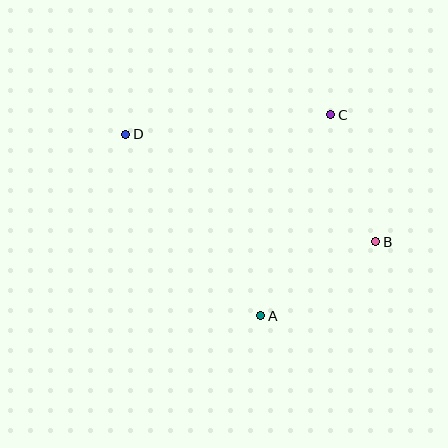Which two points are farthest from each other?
Points B and D are farthest from each other.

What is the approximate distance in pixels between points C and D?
The distance between C and D is approximately 206 pixels.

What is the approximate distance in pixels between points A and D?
The distance between A and D is approximately 226 pixels.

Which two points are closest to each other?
Points B and C are closest to each other.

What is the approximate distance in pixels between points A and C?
The distance between A and C is approximately 213 pixels.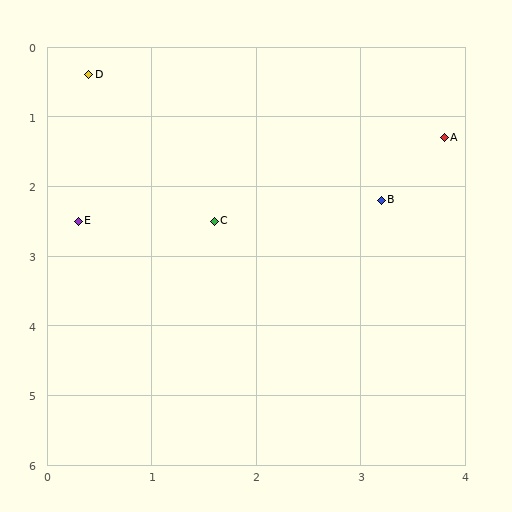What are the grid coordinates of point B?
Point B is at approximately (3.2, 2.2).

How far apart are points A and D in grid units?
Points A and D are about 3.5 grid units apart.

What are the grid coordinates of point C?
Point C is at approximately (1.6, 2.5).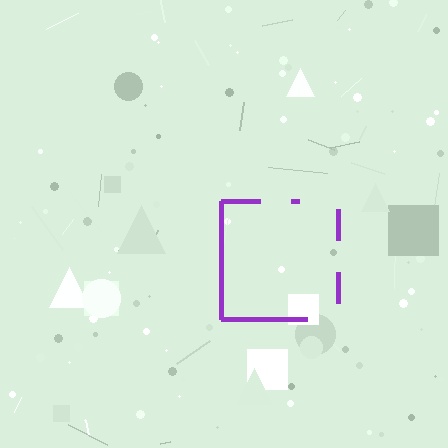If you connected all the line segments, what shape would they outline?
They would outline a square.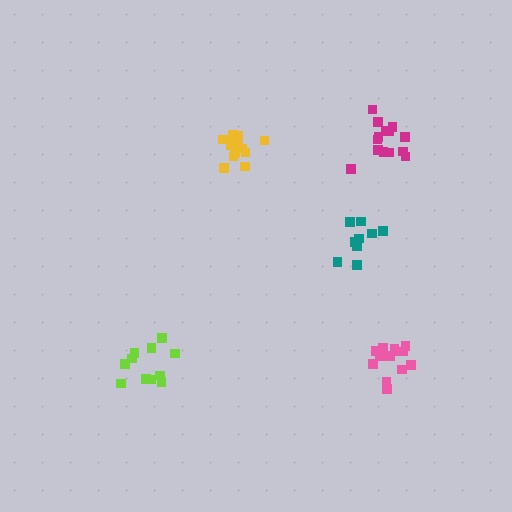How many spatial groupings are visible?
There are 5 spatial groupings.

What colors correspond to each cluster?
The clusters are colored: lime, yellow, pink, magenta, teal.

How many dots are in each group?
Group 1: 11 dots, Group 2: 15 dots, Group 3: 15 dots, Group 4: 14 dots, Group 5: 9 dots (64 total).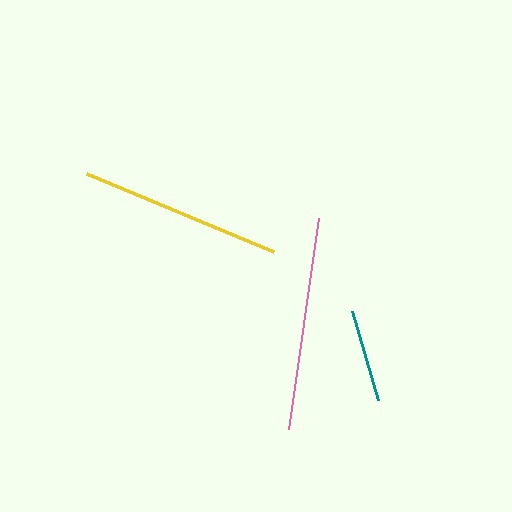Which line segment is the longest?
The pink line is the longest at approximately 212 pixels.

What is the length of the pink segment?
The pink segment is approximately 212 pixels long.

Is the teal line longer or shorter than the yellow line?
The yellow line is longer than the teal line.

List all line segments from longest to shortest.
From longest to shortest: pink, yellow, teal.